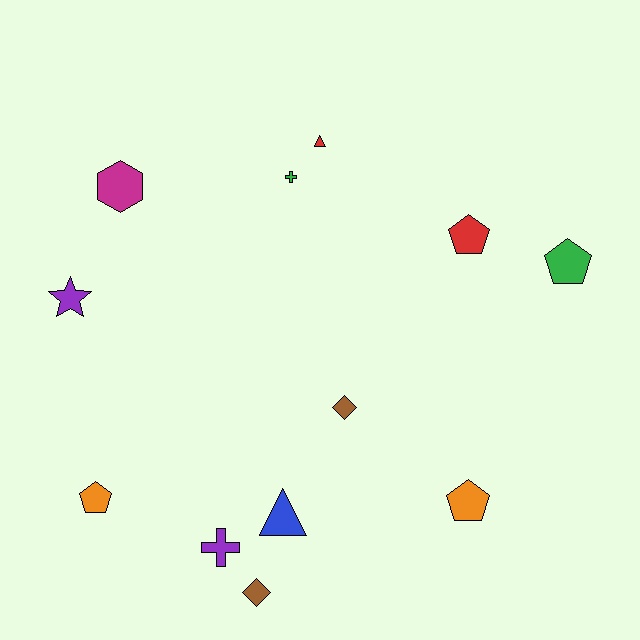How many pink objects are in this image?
There are no pink objects.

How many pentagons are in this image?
There are 4 pentagons.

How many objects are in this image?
There are 12 objects.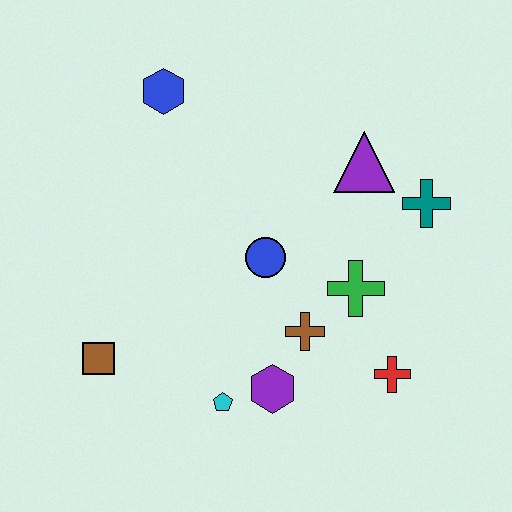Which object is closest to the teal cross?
The purple triangle is closest to the teal cross.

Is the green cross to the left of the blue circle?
No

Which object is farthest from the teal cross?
The brown square is farthest from the teal cross.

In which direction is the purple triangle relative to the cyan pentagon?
The purple triangle is above the cyan pentagon.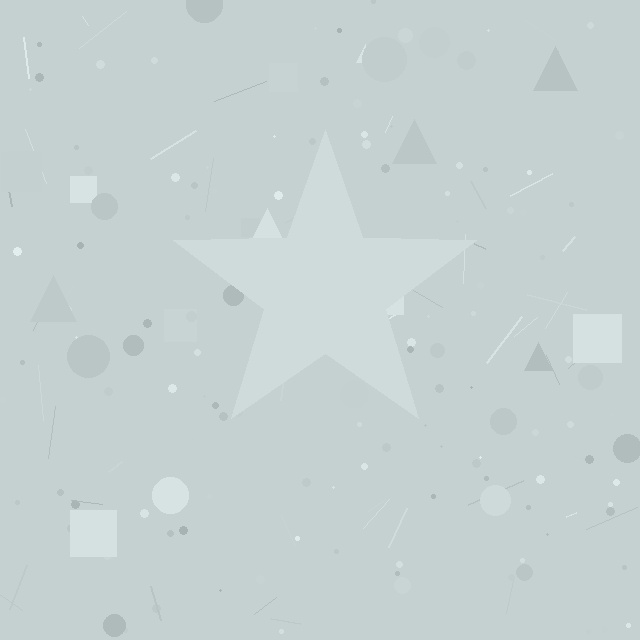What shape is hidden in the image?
A star is hidden in the image.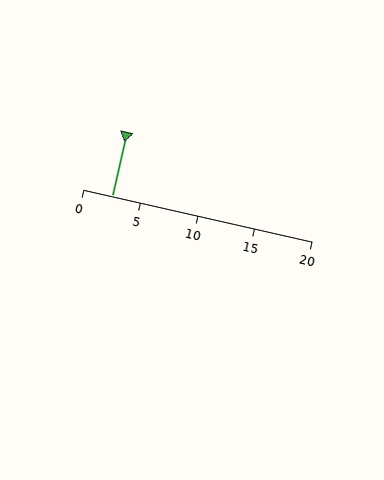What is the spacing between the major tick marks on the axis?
The major ticks are spaced 5 apart.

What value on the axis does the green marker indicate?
The marker indicates approximately 2.5.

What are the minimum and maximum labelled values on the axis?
The axis runs from 0 to 20.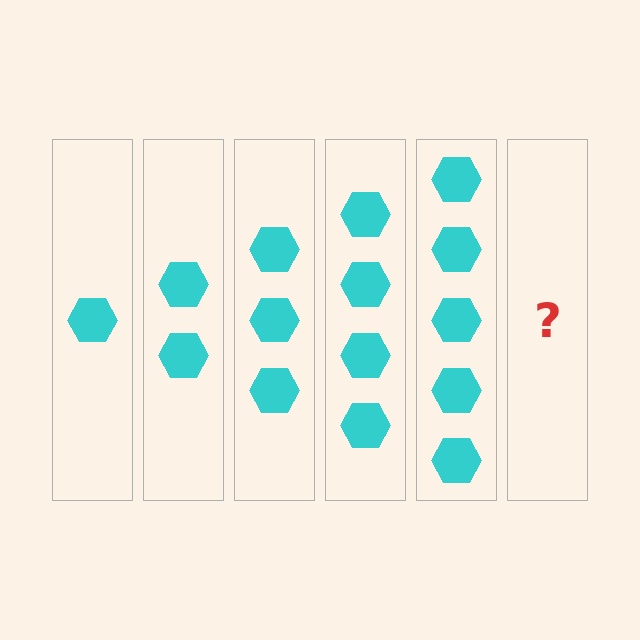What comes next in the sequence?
The next element should be 6 hexagons.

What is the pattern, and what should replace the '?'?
The pattern is that each step adds one more hexagon. The '?' should be 6 hexagons.